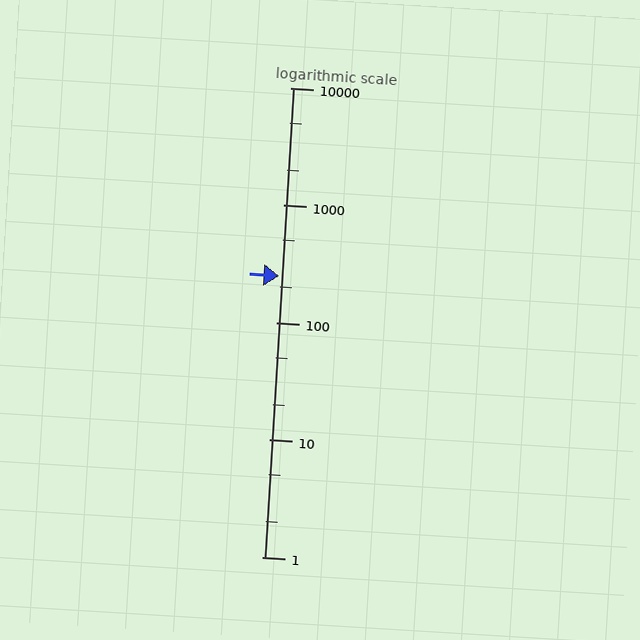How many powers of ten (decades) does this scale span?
The scale spans 4 decades, from 1 to 10000.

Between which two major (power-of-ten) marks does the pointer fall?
The pointer is between 100 and 1000.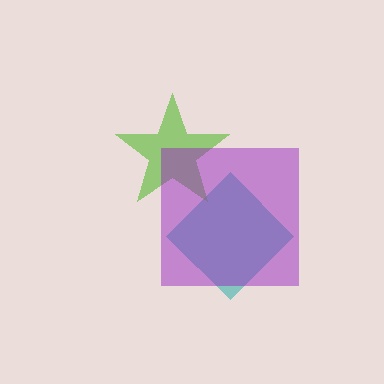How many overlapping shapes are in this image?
There are 3 overlapping shapes in the image.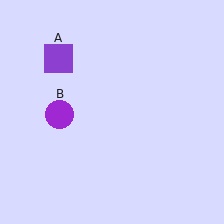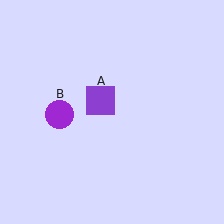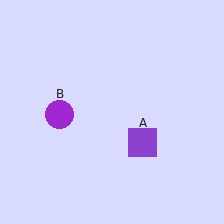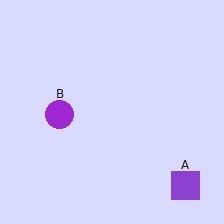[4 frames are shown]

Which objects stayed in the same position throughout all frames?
Purple circle (object B) remained stationary.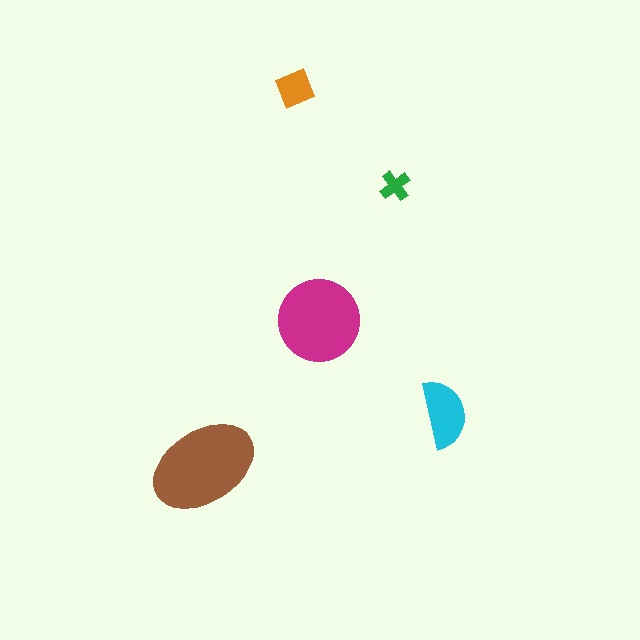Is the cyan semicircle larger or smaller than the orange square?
Larger.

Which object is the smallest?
The green cross.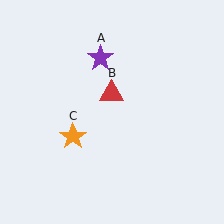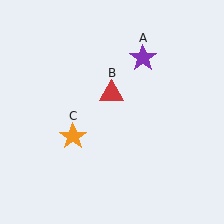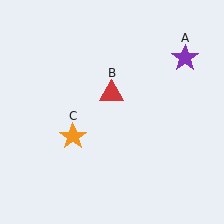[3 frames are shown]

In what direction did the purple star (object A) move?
The purple star (object A) moved right.